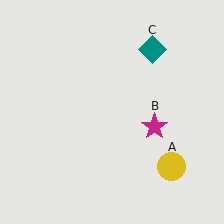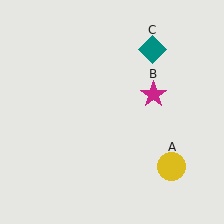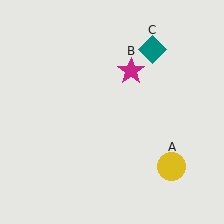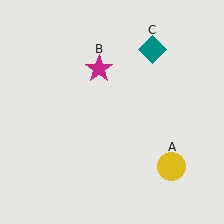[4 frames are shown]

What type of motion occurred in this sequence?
The magenta star (object B) rotated counterclockwise around the center of the scene.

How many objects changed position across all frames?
1 object changed position: magenta star (object B).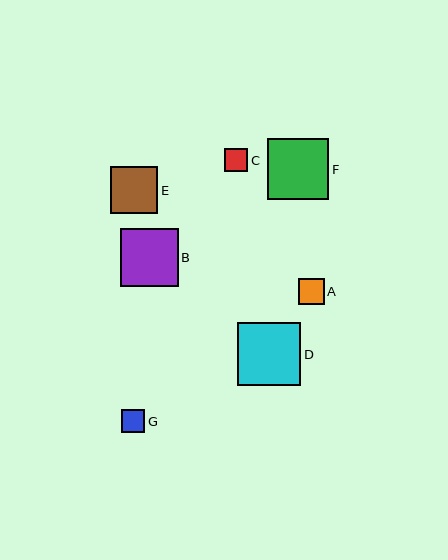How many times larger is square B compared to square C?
Square B is approximately 2.5 times the size of square C.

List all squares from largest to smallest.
From largest to smallest: D, F, B, E, A, G, C.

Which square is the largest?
Square D is the largest with a size of approximately 63 pixels.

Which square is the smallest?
Square C is the smallest with a size of approximately 23 pixels.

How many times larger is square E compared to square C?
Square E is approximately 2.1 times the size of square C.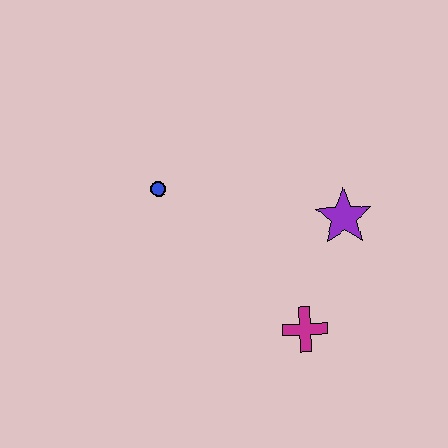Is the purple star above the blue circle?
No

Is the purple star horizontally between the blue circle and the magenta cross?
No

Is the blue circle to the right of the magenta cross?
No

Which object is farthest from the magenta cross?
The blue circle is farthest from the magenta cross.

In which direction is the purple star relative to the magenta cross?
The purple star is above the magenta cross.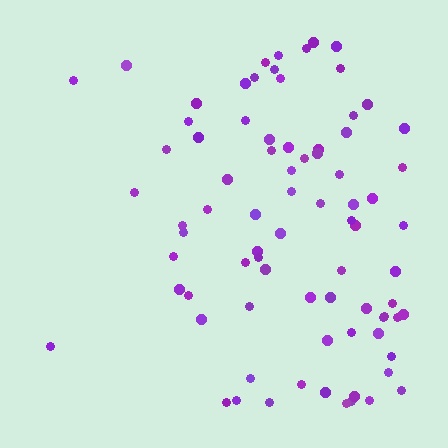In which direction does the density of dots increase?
From left to right, with the right side densest.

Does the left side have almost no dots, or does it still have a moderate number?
Still a moderate number, just noticeably fewer than the right.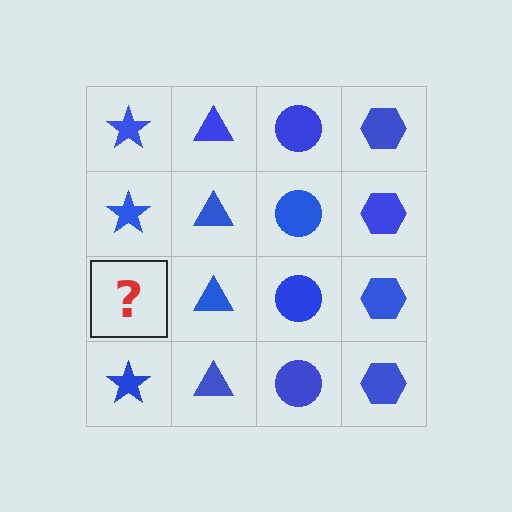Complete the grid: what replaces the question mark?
The question mark should be replaced with a blue star.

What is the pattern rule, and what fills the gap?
The rule is that each column has a consistent shape. The gap should be filled with a blue star.